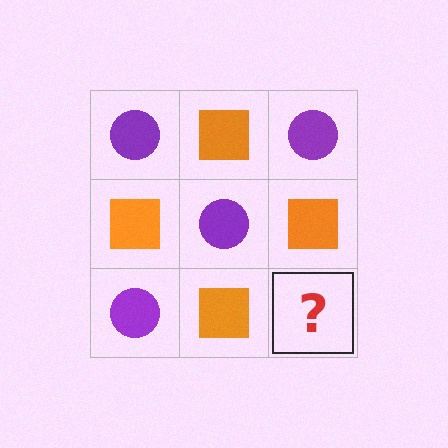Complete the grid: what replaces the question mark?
The question mark should be replaced with a purple circle.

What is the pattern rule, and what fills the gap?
The rule is that it alternates purple circle and orange square in a checkerboard pattern. The gap should be filled with a purple circle.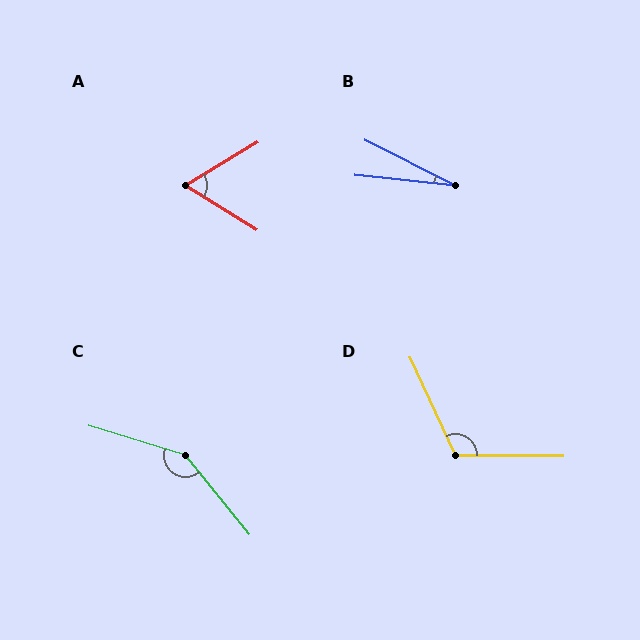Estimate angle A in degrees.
Approximately 62 degrees.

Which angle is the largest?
C, at approximately 146 degrees.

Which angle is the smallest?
B, at approximately 21 degrees.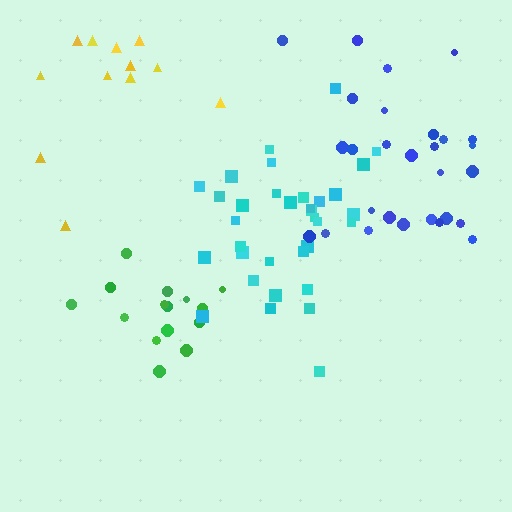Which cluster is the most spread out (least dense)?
Yellow.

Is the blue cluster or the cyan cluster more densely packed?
Cyan.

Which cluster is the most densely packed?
Green.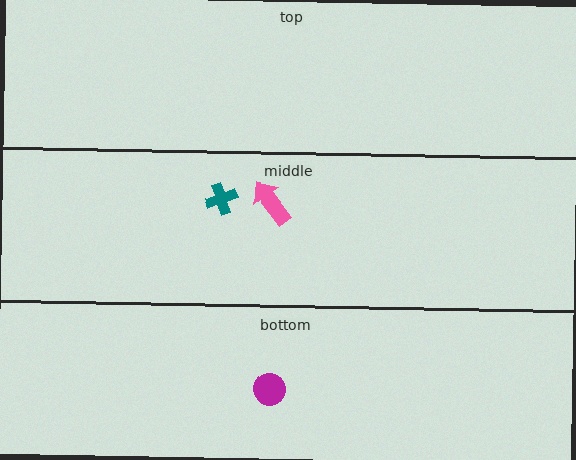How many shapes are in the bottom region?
1.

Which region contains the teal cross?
The middle region.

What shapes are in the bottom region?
The magenta circle.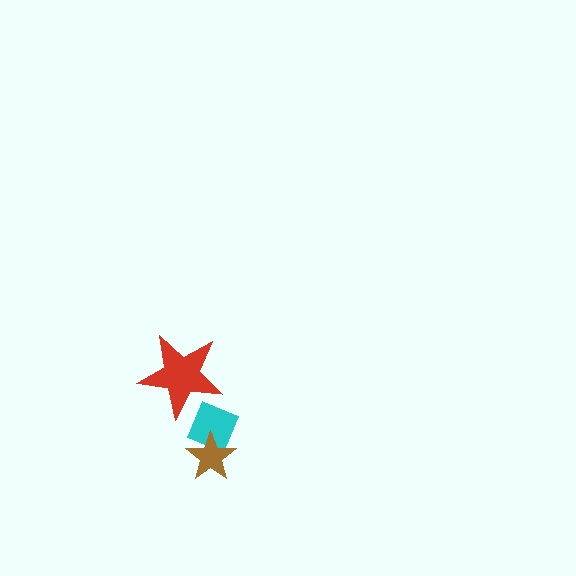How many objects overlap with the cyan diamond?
2 objects overlap with the cyan diamond.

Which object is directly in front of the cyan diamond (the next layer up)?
The red star is directly in front of the cyan diamond.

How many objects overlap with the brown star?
1 object overlaps with the brown star.